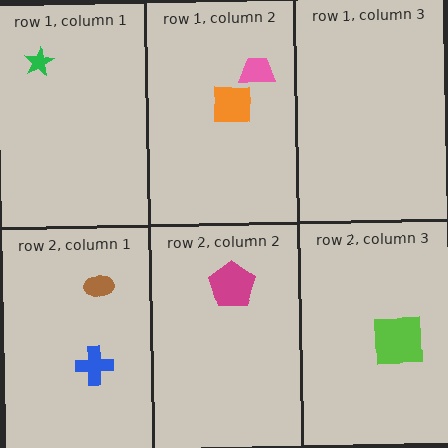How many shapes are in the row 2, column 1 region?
2.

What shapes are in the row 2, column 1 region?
The blue cross, the brown ellipse.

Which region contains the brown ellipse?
The row 2, column 1 region.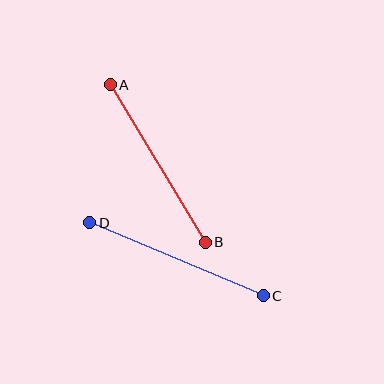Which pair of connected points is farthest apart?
Points C and D are farthest apart.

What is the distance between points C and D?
The distance is approximately 189 pixels.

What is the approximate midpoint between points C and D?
The midpoint is at approximately (176, 259) pixels.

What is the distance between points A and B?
The distance is approximately 184 pixels.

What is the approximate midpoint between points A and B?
The midpoint is at approximately (158, 163) pixels.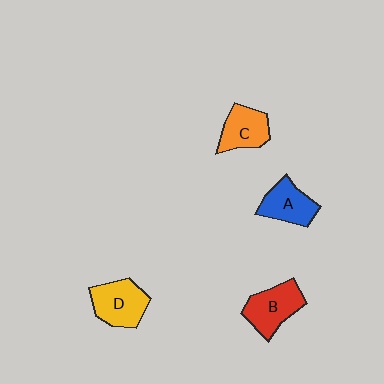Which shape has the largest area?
Shape D (yellow).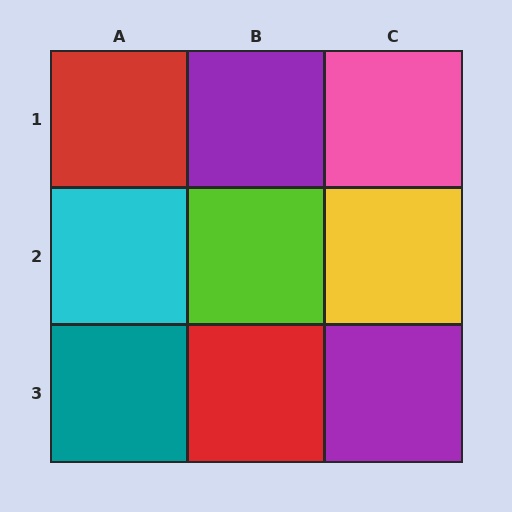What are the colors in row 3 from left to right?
Teal, red, purple.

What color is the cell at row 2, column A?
Cyan.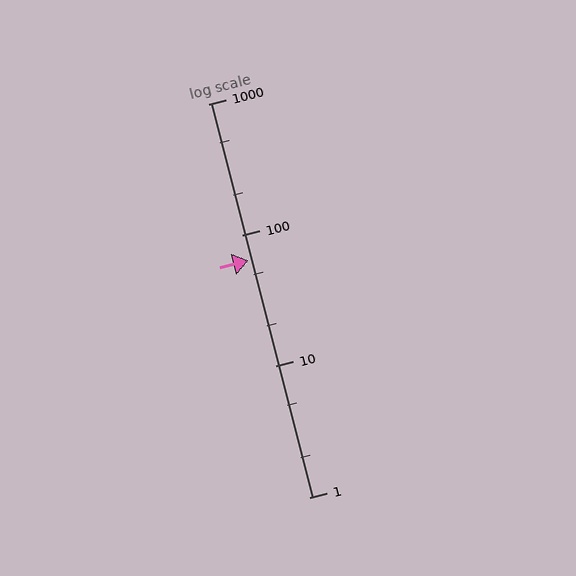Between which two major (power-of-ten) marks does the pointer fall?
The pointer is between 10 and 100.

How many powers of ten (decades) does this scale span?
The scale spans 3 decades, from 1 to 1000.